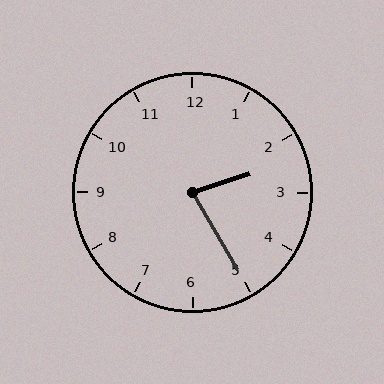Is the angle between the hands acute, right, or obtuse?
It is acute.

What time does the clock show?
2:25.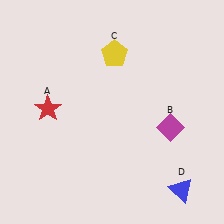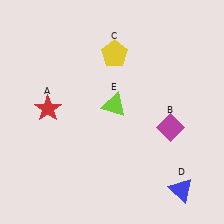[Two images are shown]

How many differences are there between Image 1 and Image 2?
There is 1 difference between the two images.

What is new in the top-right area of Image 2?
A lime triangle (E) was added in the top-right area of Image 2.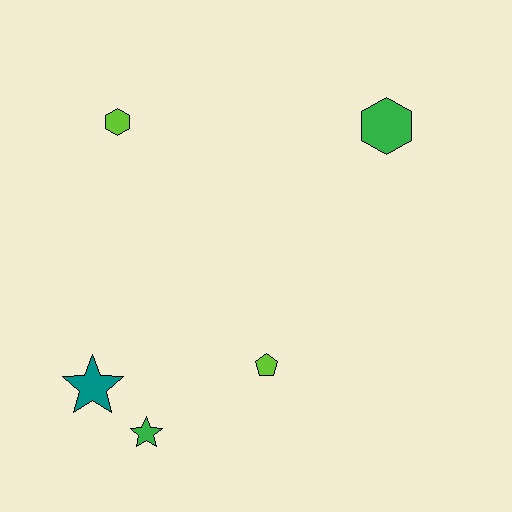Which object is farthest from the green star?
The green hexagon is farthest from the green star.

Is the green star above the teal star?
No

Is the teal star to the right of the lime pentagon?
No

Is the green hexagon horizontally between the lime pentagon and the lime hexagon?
No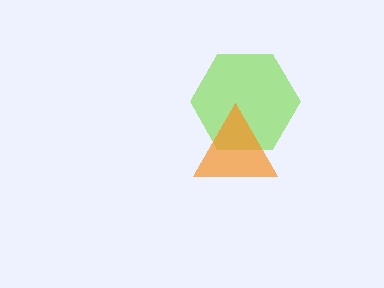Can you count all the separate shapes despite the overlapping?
Yes, there are 2 separate shapes.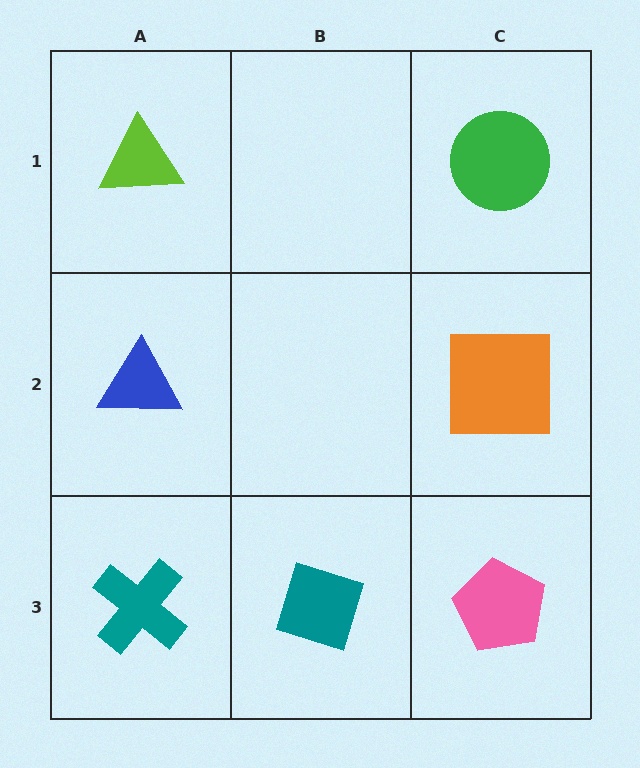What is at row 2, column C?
An orange square.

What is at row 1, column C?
A green circle.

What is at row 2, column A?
A blue triangle.